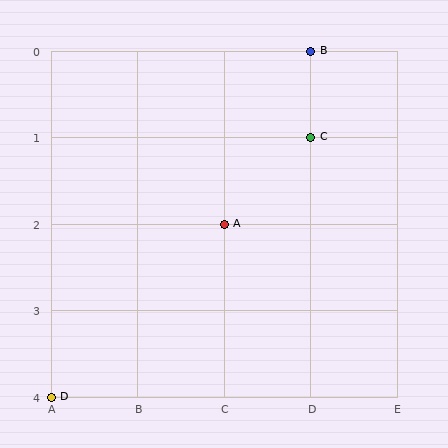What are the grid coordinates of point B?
Point B is at grid coordinates (D, 0).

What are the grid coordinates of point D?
Point D is at grid coordinates (A, 4).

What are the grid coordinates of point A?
Point A is at grid coordinates (C, 2).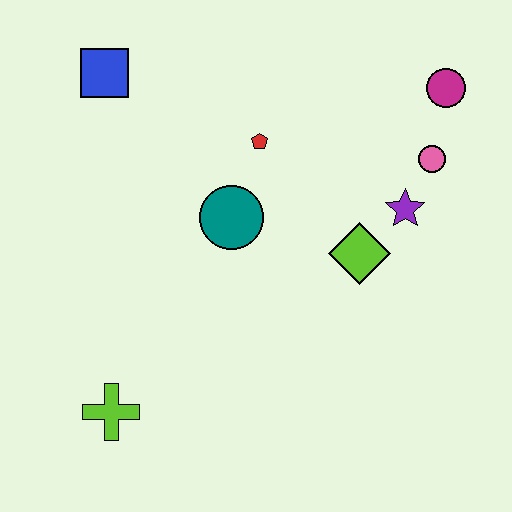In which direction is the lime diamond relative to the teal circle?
The lime diamond is to the right of the teal circle.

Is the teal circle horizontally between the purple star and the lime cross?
Yes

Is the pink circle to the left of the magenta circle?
Yes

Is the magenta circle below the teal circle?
No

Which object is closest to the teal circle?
The red pentagon is closest to the teal circle.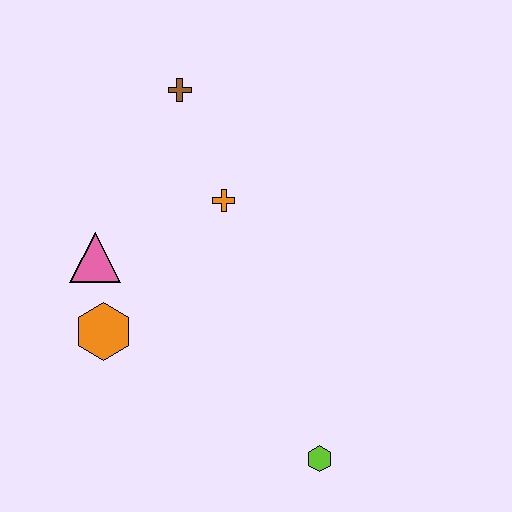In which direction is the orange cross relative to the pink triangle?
The orange cross is to the right of the pink triangle.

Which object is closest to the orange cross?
The brown cross is closest to the orange cross.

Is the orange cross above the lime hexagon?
Yes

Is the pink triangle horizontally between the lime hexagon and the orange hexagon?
No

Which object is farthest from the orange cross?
The lime hexagon is farthest from the orange cross.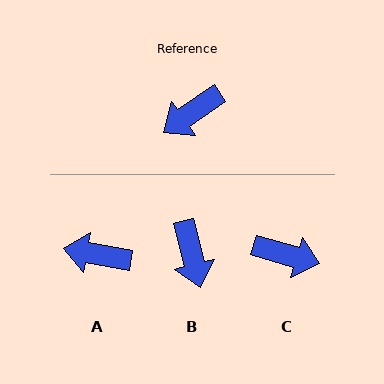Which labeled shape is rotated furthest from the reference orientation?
C, about 129 degrees away.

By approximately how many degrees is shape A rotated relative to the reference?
Approximately 45 degrees clockwise.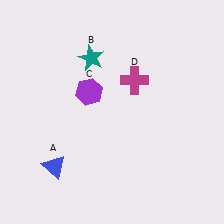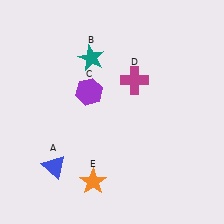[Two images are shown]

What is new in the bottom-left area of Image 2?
An orange star (E) was added in the bottom-left area of Image 2.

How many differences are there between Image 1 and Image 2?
There is 1 difference between the two images.